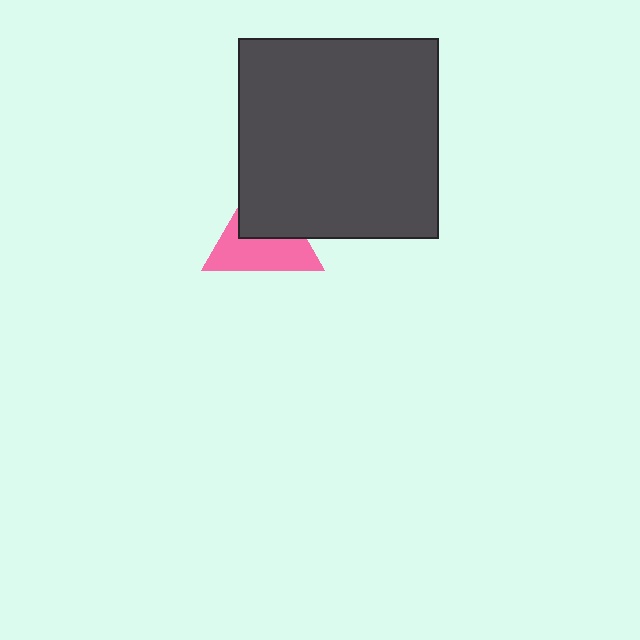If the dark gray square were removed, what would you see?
You would see the complete pink triangle.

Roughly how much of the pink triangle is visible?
About half of it is visible (roughly 54%).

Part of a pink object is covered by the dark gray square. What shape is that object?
It is a triangle.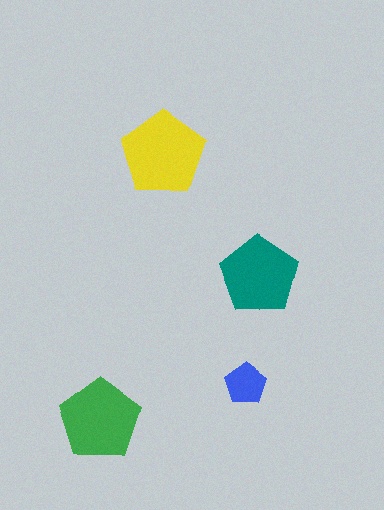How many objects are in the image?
There are 4 objects in the image.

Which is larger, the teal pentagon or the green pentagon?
The green one.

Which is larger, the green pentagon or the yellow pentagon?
The yellow one.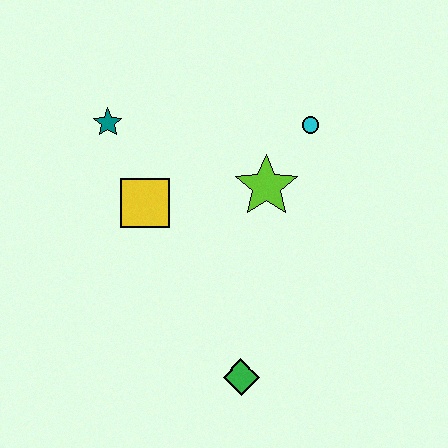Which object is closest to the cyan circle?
The lime star is closest to the cyan circle.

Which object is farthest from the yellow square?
The green diamond is farthest from the yellow square.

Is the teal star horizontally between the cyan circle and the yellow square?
No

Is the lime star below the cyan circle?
Yes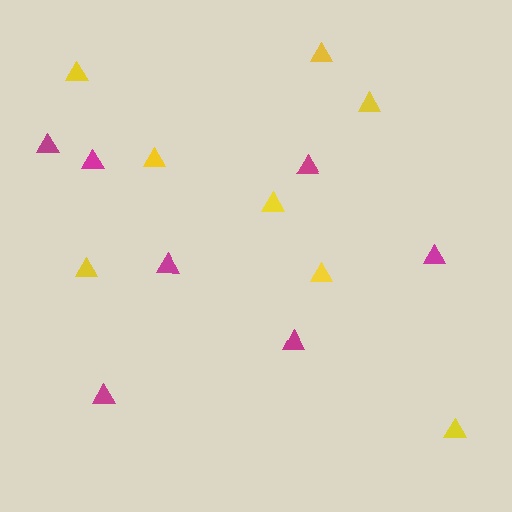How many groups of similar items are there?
There are 2 groups: one group of yellow triangles (8) and one group of magenta triangles (7).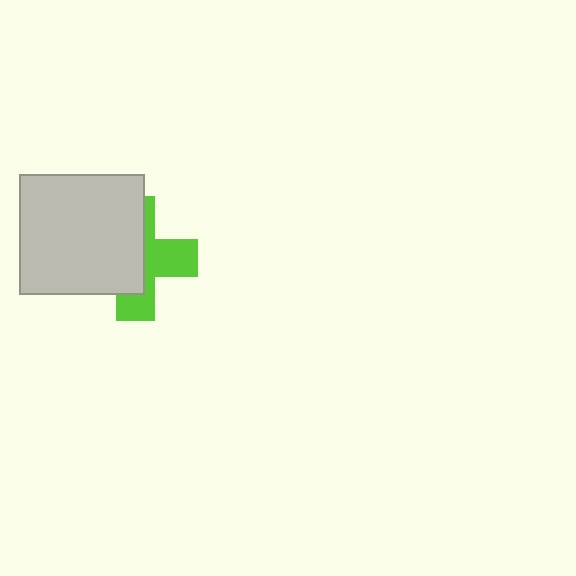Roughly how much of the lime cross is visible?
A small part of it is visible (roughly 44%).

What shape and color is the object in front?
The object in front is a light gray rectangle.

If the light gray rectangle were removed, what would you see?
You would see the complete lime cross.